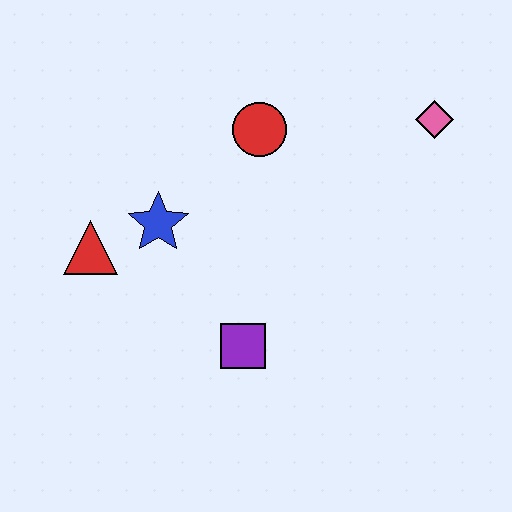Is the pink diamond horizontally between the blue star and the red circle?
No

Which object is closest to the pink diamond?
The red circle is closest to the pink diamond.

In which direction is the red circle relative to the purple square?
The red circle is above the purple square.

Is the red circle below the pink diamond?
Yes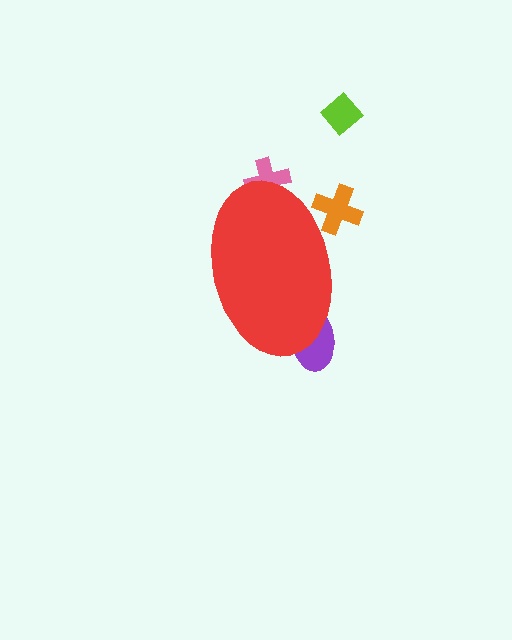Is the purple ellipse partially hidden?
Yes, the purple ellipse is partially hidden behind the red ellipse.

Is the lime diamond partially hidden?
No, the lime diamond is fully visible.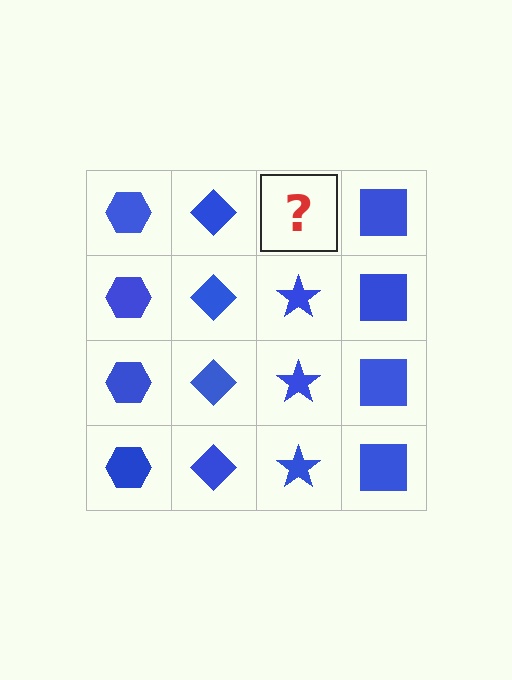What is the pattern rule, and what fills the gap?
The rule is that each column has a consistent shape. The gap should be filled with a blue star.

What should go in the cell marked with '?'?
The missing cell should contain a blue star.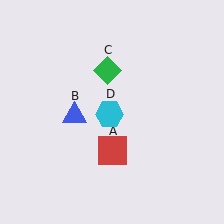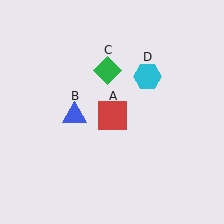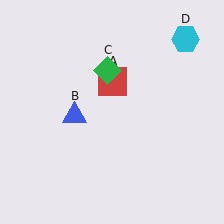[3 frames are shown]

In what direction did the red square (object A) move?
The red square (object A) moved up.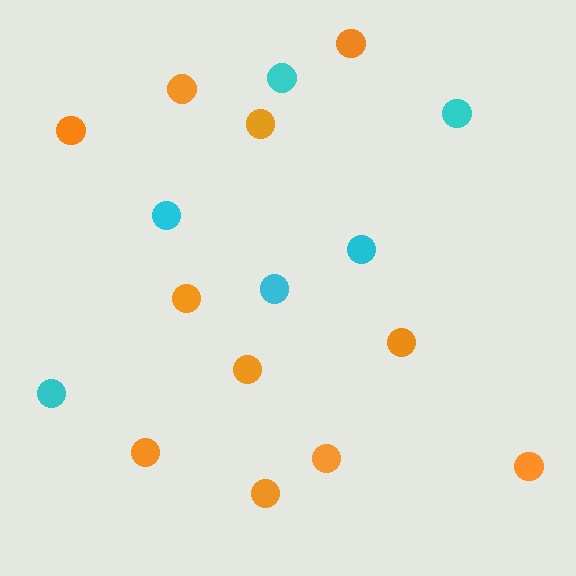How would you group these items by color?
There are 2 groups: one group of orange circles (11) and one group of cyan circles (6).